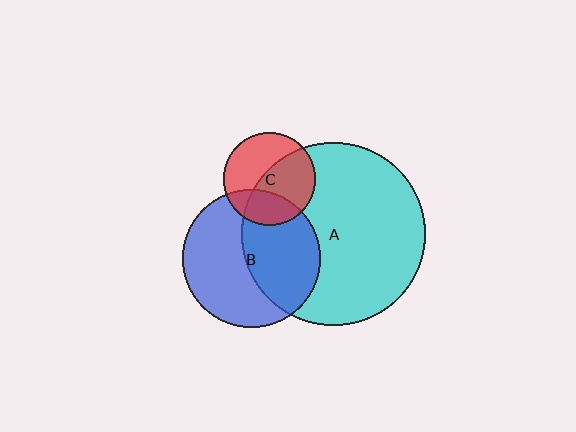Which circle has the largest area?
Circle A (cyan).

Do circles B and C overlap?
Yes.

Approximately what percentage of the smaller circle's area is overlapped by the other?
Approximately 25%.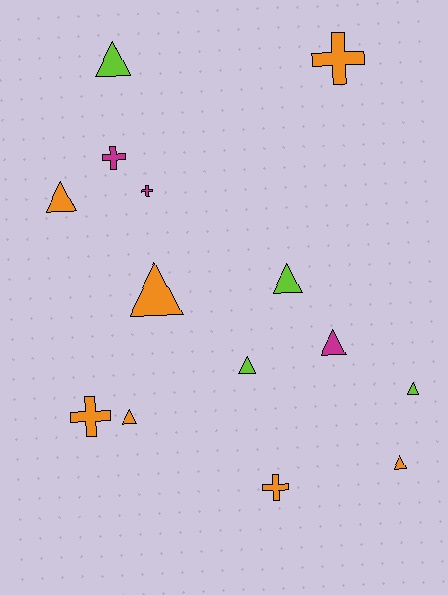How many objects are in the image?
There are 14 objects.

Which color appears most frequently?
Orange, with 7 objects.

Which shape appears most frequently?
Triangle, with 9 objects.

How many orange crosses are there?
There are 3 orange crosses.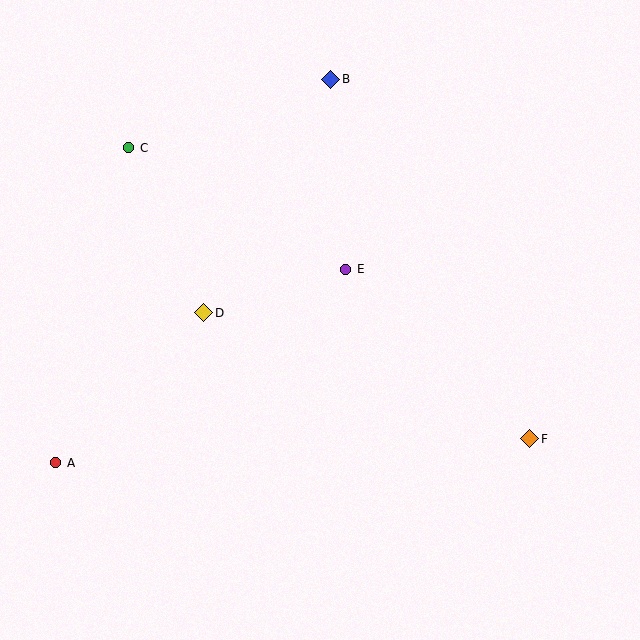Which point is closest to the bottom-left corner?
Point A is closest to the bottom-left corner.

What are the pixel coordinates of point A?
Point A is at (56, 463).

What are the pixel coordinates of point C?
Point C is at (129, 148).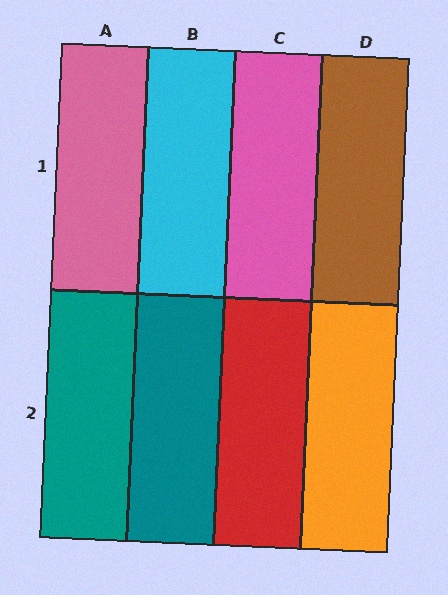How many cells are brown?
1 cell is brown.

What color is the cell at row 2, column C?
Red.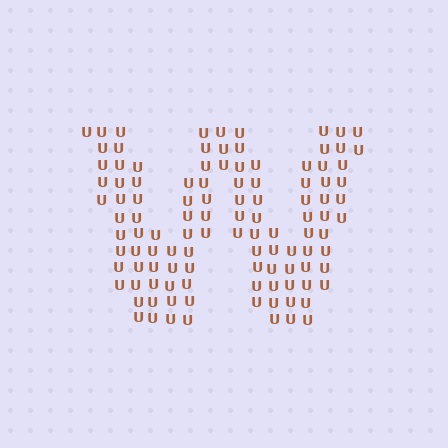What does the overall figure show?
The overall figure shows the letter W.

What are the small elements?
The small elements are letter U's.